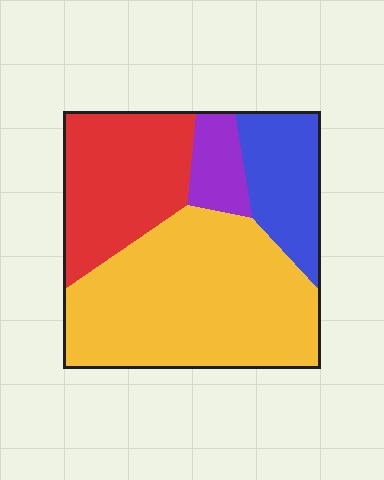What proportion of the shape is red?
Red covers 26% of the shape.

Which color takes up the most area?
Yellow, at roughly 50%.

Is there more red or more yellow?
Yellow.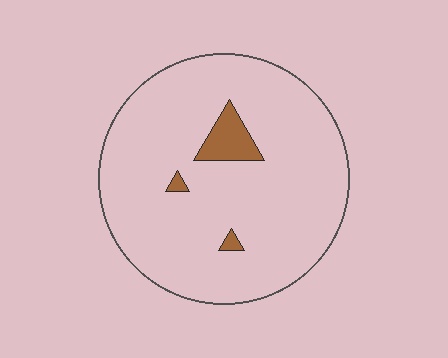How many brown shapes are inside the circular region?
3.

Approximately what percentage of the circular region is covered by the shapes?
Approximately 5%.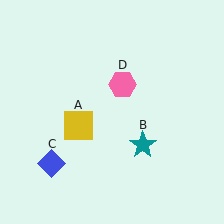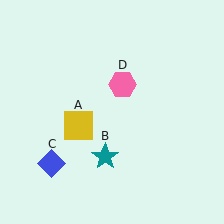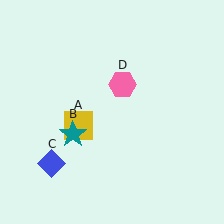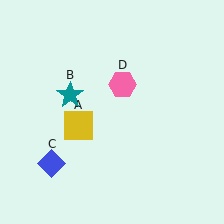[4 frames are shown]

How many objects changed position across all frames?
1 object changed position: teal star (object B).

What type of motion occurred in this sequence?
The teal star (object B) rotated clockwise around the center of the scene.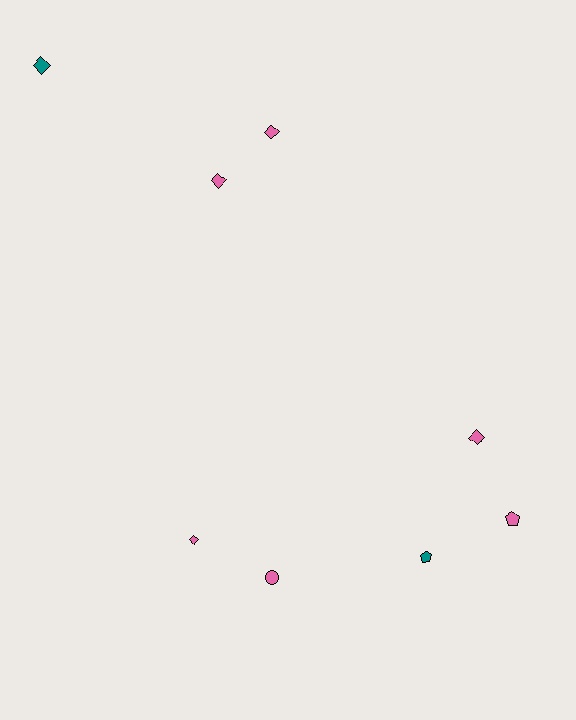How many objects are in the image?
There are 8 objects.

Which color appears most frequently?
Pink, with 6 objects.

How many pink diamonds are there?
There are 4 pink diamonds.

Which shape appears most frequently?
Diamond, with 5 objects.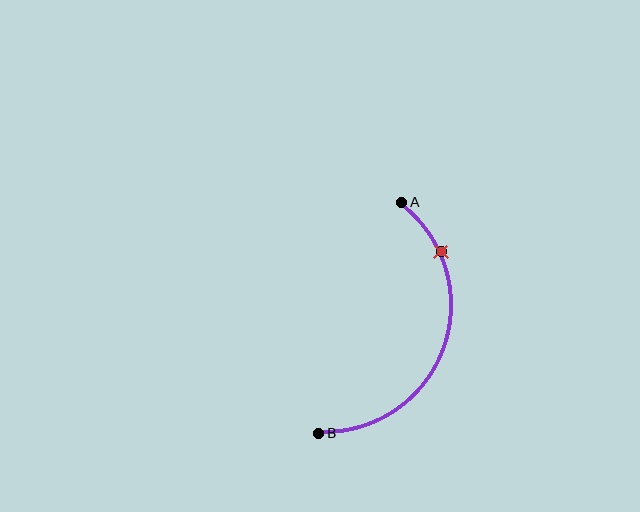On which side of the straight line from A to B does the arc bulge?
The arc bulges to the right of the straight line connecting A and B.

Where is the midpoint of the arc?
The arc midpoint is the point on the curve farthest from the straight line joining A and B. It sits to the right of that line.